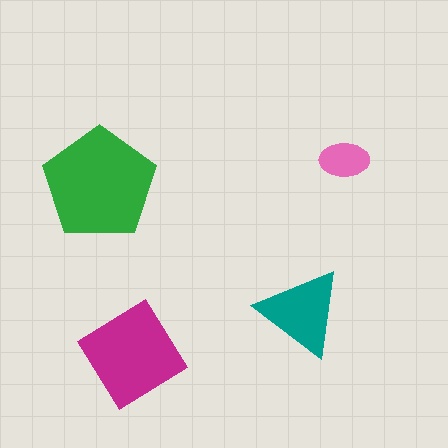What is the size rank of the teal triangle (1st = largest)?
3rd.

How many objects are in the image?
There are 4 objects in the image.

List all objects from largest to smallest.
The green pentagon, the magenta diamond, the teal triangle, the pink ellipse.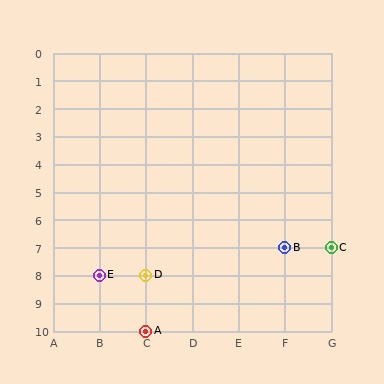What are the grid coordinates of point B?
Point B is at grid coordinates (F, 7).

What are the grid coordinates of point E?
Point E is at grid coordinates (B, 8).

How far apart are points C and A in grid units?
Points C and A are 4 columns and 3 rows apart (about 5.0 grid units diagonally).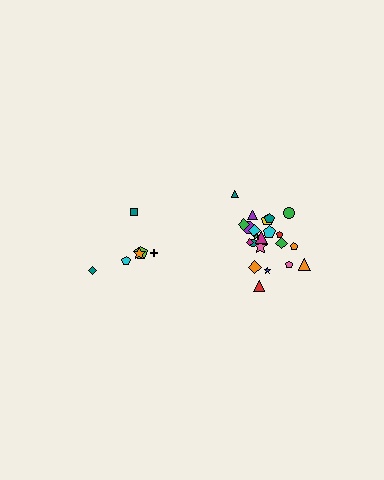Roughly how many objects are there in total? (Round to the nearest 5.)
Roughly 30 objects in total.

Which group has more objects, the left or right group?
The right group.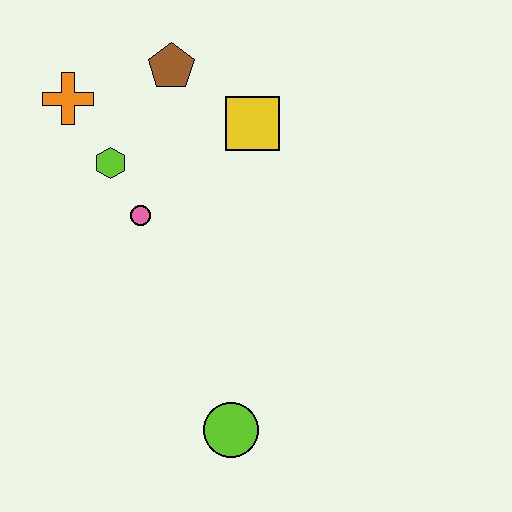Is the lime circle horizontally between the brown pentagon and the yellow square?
Yes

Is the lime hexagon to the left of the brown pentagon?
Yes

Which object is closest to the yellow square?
The brown pentagon is closest to the yellow square.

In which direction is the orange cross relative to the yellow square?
The orange cross is to the left of the yellow square.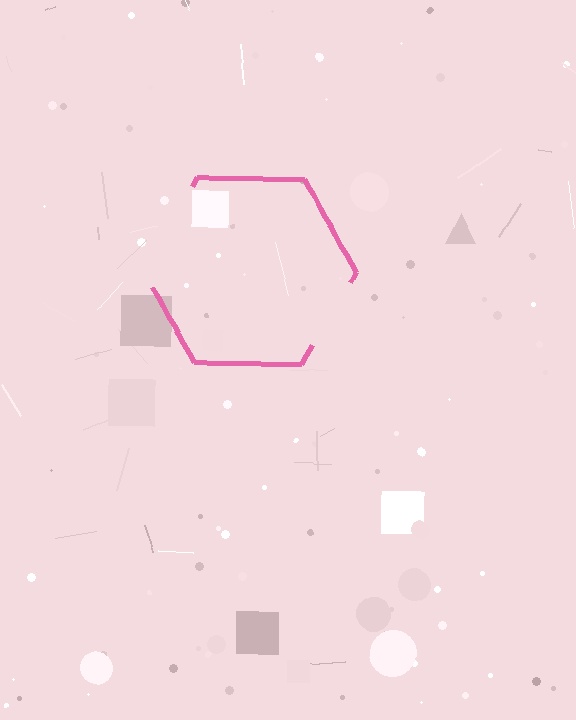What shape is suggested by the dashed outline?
The dashed outline suggests a hexagon.